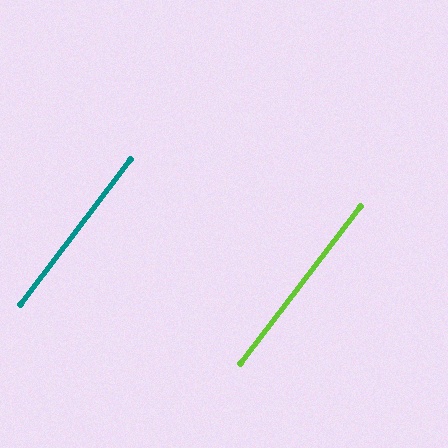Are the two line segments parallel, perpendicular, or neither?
Parallel — their directions differ by only 0.4°.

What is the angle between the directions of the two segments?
Approximately 0 degrees.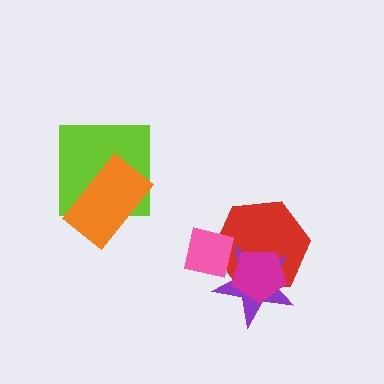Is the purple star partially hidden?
Yes, it is partially covered by another shape.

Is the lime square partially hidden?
Yes, it is partially covered by another shape.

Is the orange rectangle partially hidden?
No, no other shape covers it.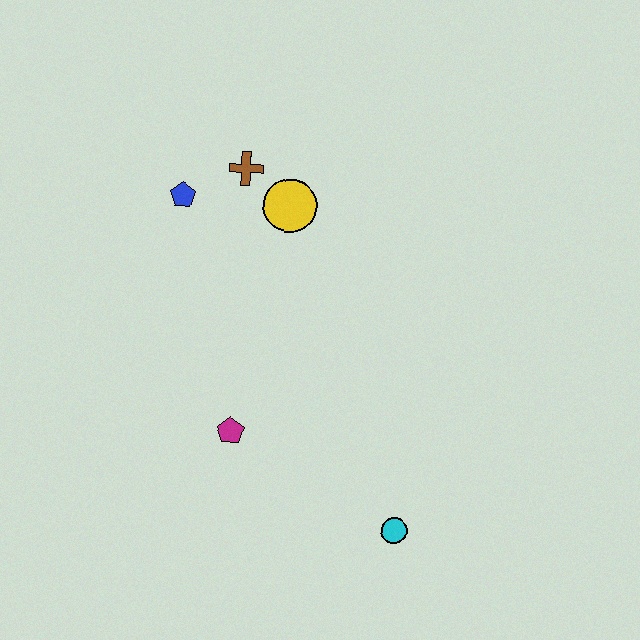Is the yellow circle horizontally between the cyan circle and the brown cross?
Yes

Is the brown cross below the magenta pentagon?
No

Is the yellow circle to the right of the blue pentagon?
Yes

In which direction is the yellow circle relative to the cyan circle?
The yellow circle is above the cyan circle.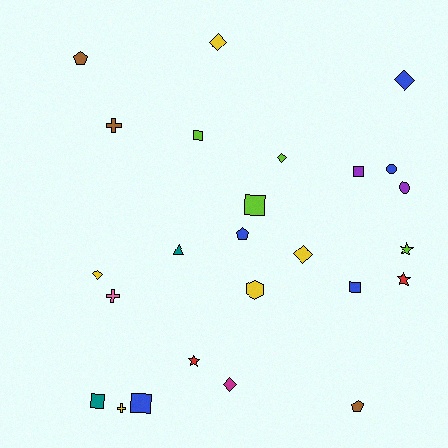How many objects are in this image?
There are 25 objects.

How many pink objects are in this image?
There is 1 pink object.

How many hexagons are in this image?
There is 1 hexagon.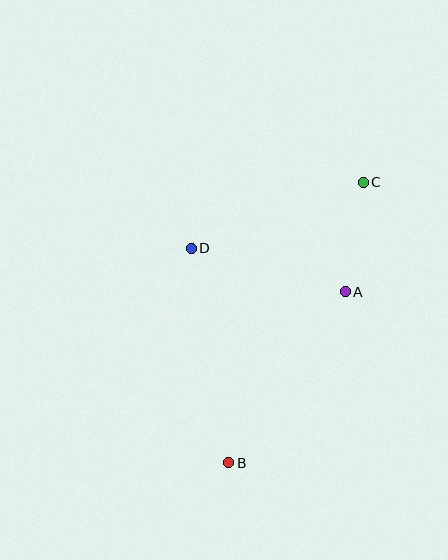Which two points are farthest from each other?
Points B and C are farthest from each other.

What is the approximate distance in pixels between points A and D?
The distance between A and D is approximately 160 pixels.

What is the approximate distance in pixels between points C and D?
The distance between C and D is approximately 184 pixels.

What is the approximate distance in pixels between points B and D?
The distance between B and D is approximately 218 pixels.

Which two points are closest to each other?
Points A and C are closest to each other.